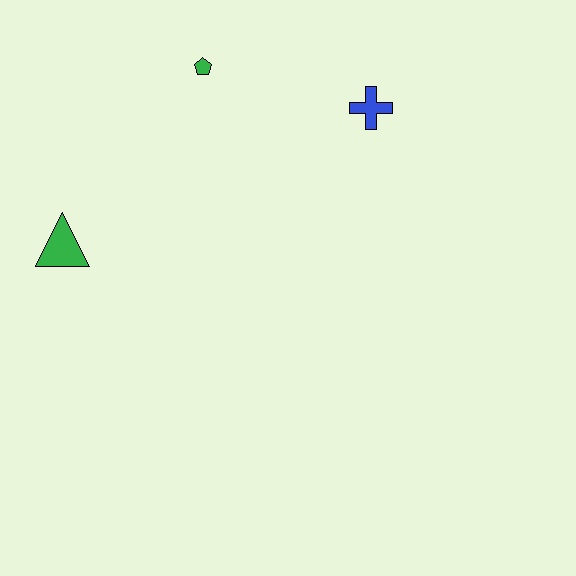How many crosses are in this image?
There is 1 cross.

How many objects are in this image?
There are 3 objects.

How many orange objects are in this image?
There are no orange objects.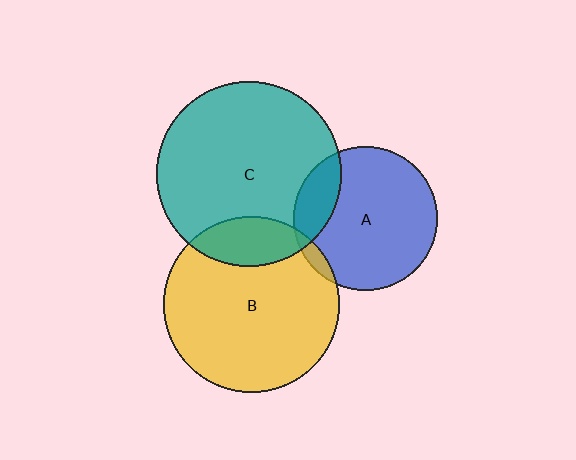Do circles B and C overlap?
Yes.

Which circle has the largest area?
Circle C (teal).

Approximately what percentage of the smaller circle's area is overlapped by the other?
Approximately 20%.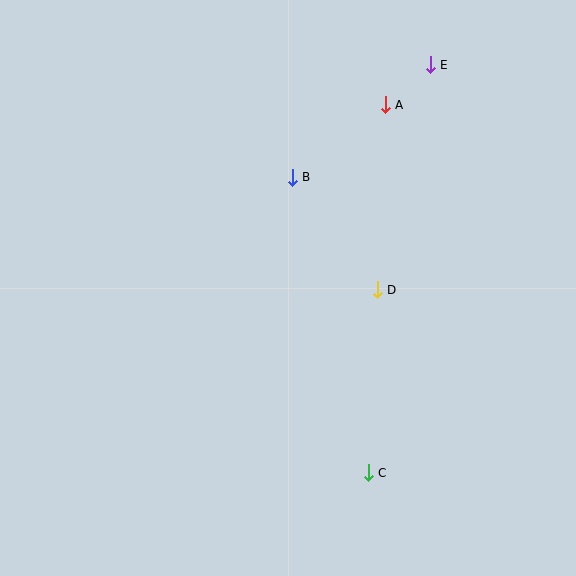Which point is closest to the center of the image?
Point D at (377, 290) is closest to the center.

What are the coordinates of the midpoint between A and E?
The midpoint between A and E is at (408, 85).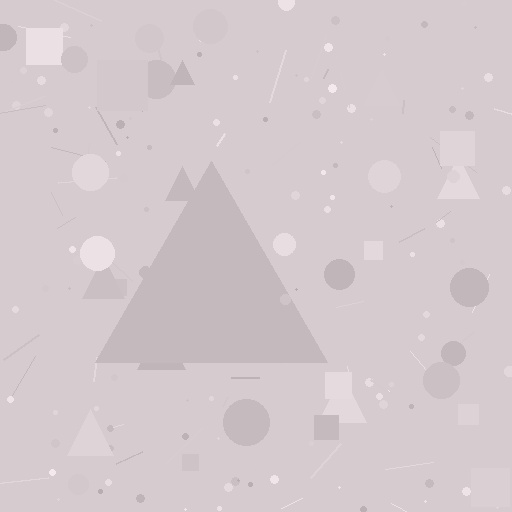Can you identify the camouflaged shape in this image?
The camouflaged shape is a triangle.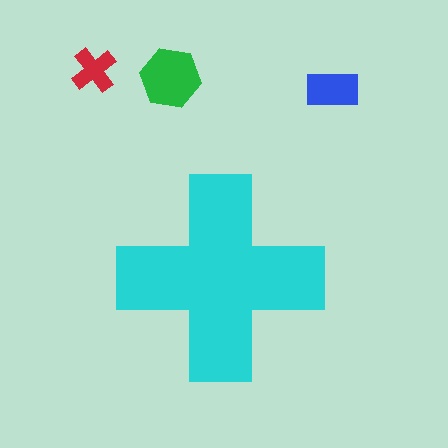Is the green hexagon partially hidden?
No, the green hexagon is fully visible.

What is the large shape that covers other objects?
A cyan cross.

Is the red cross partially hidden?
No, the red cross is fully visible.